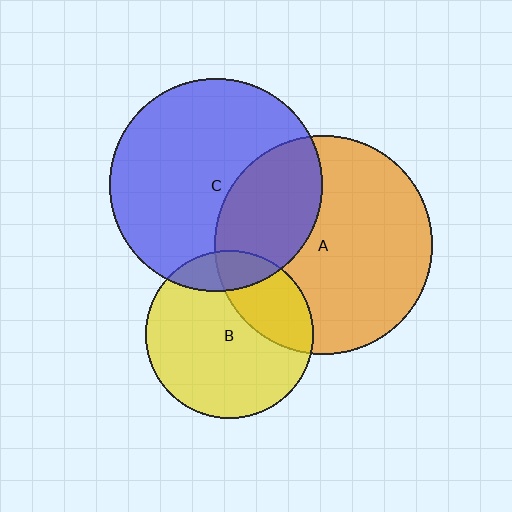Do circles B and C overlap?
Yes.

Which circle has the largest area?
Circle A (orange).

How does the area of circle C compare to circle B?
Approximately 1.6 times.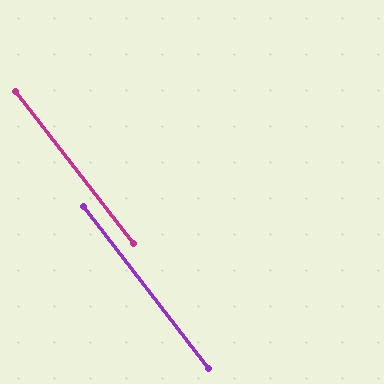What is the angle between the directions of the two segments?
Approximately 0 degrees.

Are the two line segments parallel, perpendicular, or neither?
Parallel — their directions differ by only 0.0°.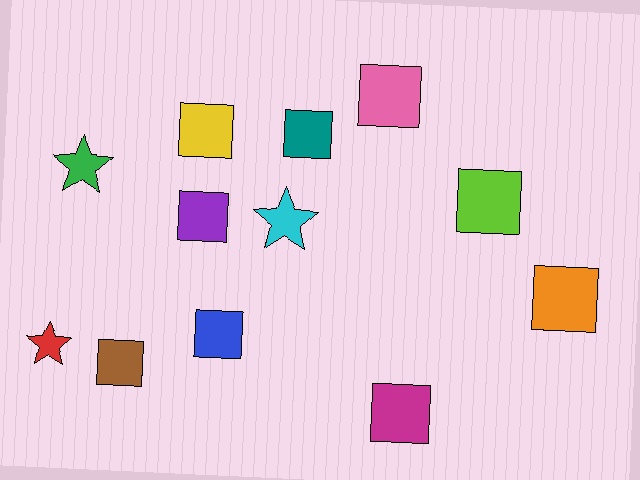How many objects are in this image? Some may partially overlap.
There are 12 objects.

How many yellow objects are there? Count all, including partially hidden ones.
There is 1 yellow object.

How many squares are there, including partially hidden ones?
There are 9 squares.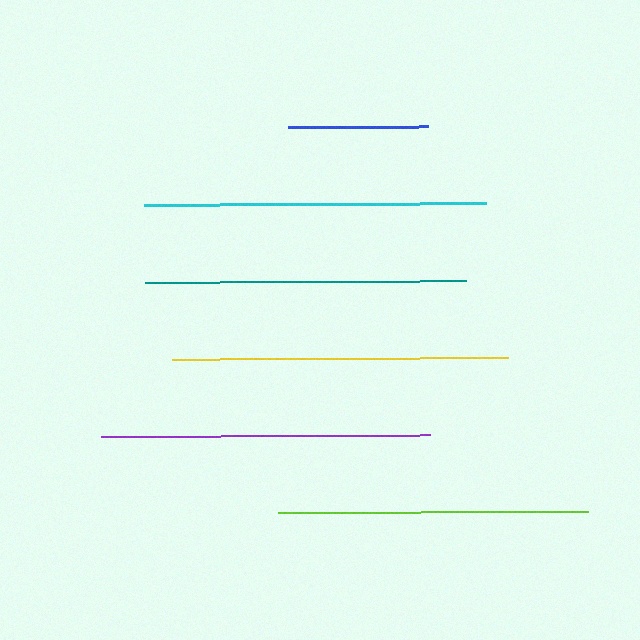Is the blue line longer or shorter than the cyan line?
The cyan line is longer than the blue line.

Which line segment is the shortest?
The blue line is the shortest at approximately 140 pixels.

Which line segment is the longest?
The cyan line is the longest at approximately 342 pixels.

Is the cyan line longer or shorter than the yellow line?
The cyan line is longer than the yellow line.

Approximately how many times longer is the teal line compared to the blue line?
The teal line is approximately 2.3 times the length of the blue line.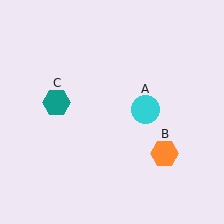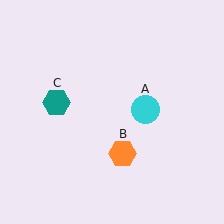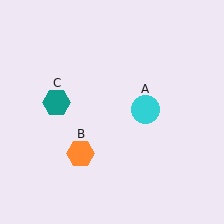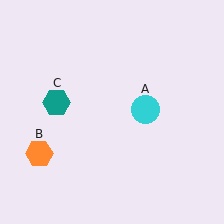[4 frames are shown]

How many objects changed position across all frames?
1 object changed position: orange hexagon (object B).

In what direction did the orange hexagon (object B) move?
The orange hexagon (object B) moved left.